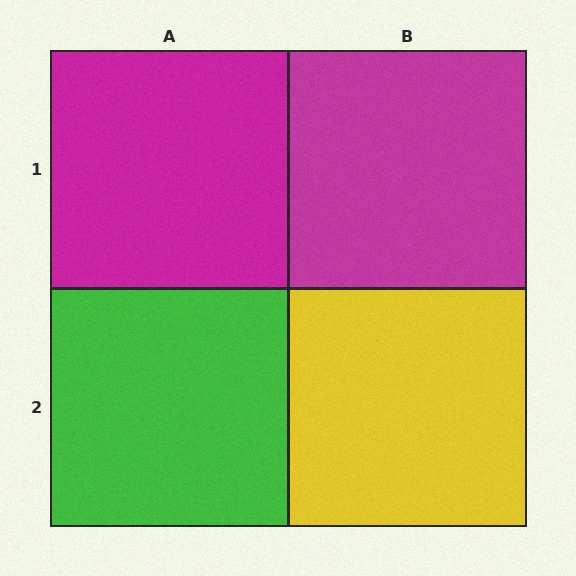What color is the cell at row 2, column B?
Yellow.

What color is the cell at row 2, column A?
Green.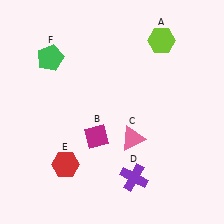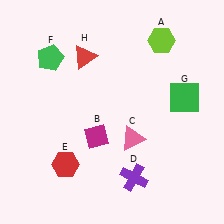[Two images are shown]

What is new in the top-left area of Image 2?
A red triangle (H) was added in the top-left area of Image 2.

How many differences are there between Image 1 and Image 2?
There are 2 differences between the two images.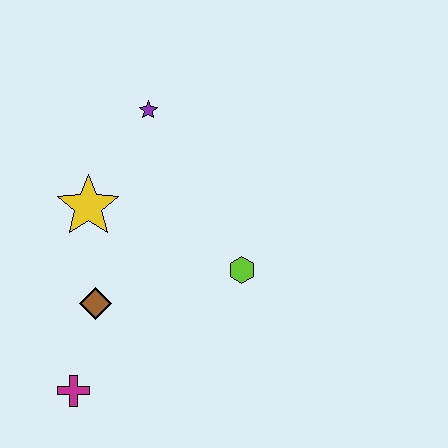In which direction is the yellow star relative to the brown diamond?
The yellow star is above the brown diamond.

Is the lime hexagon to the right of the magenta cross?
Yes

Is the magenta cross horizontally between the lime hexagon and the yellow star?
No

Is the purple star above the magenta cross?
Yes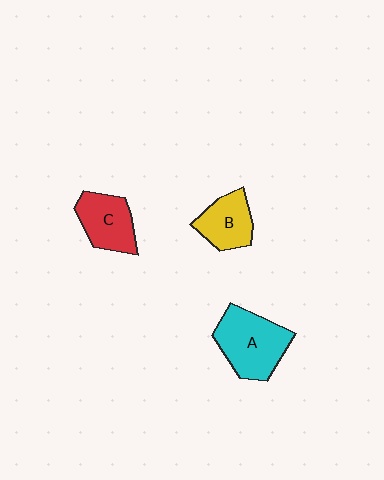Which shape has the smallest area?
Shape B (yellow).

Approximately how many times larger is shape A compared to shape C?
Approximately 1.4 times.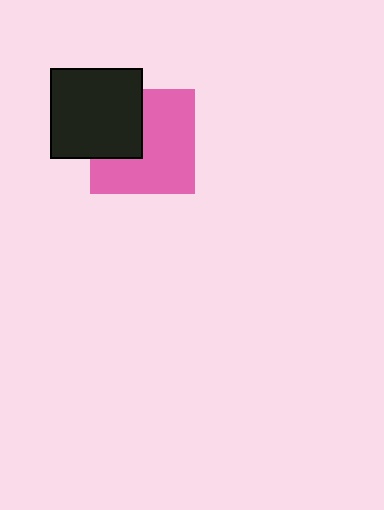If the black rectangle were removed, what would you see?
You would see the complete pink square.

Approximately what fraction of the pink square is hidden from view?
Roughly 34% of the pink square is hidden behind the black rectangle.